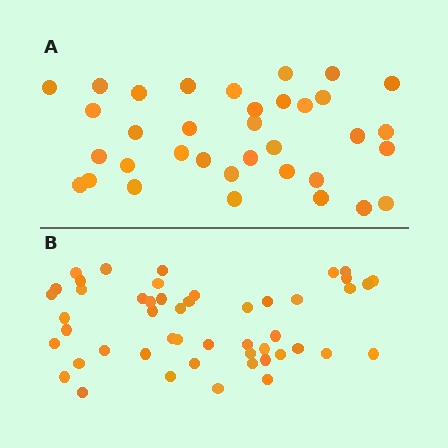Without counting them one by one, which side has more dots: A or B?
Region B (the bottom region) has more dots.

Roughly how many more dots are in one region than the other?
Region B has approximately 15 more dots than region A.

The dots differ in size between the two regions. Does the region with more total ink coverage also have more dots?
No. Region A has more total ink coverage because its dots are larger, but region B actually contains more individual dots. Total area can be misleading — the number of items is what matters here.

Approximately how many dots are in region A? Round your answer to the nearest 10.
About 40 dots. (The exact count is 35, which rounds to 40.)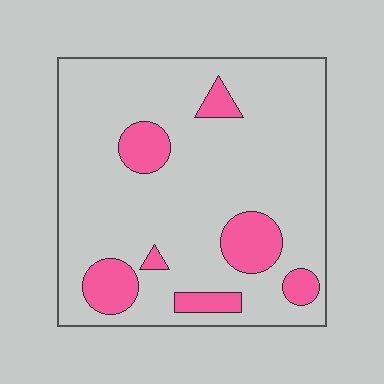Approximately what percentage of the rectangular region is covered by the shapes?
Approximately 15%.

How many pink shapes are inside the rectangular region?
7.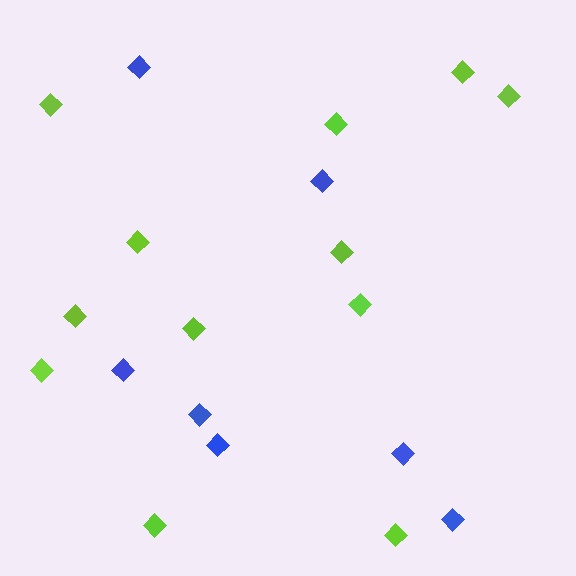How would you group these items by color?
There are 2 groups: one group of lime diamonds (12) and one group of blue diamonds (7).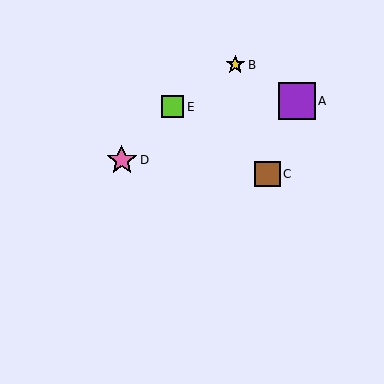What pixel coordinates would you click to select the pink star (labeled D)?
Click at (122, 160) to select the pink star D.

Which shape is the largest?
The purple square (labeled A) is the largest.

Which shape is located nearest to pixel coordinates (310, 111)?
The purple square (labeled A) at (297, 101) is nearest to that location.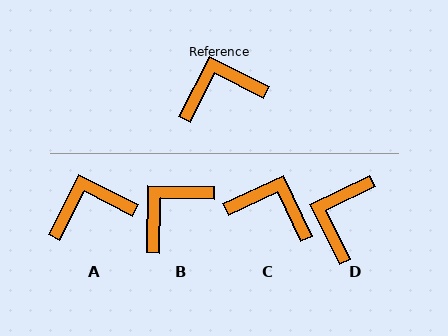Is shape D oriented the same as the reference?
No, it is off by about 53 degrees.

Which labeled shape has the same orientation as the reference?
A.